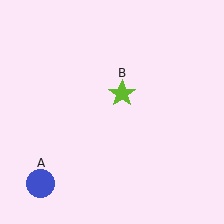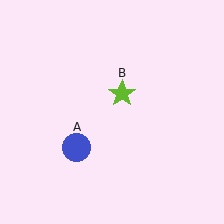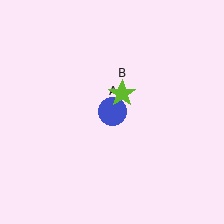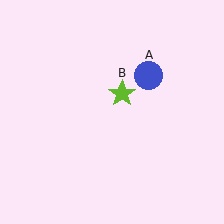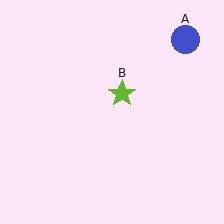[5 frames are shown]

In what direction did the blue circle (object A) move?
The blue circle (object A) moved up and to the right.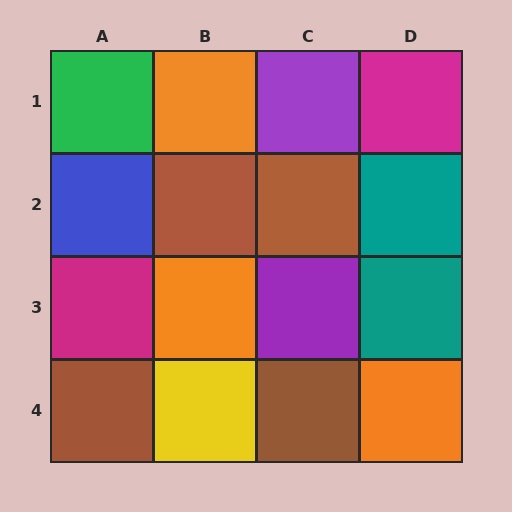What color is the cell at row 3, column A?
Magenta.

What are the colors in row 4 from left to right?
Brown, yellow, brown, orange.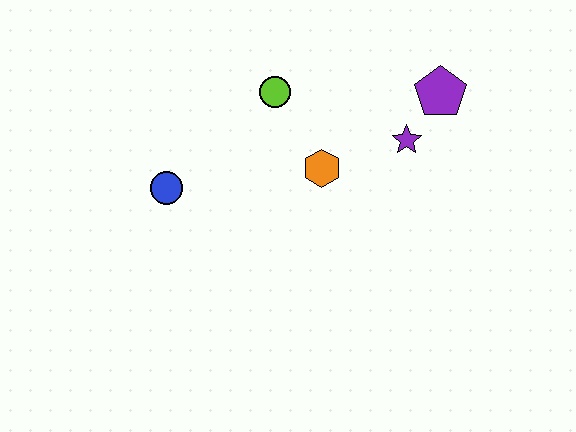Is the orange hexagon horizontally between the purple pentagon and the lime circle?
Yes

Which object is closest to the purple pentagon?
The purple star is closest to the purple pentagon.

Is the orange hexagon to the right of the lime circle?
Yes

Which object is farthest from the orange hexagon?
The blue circle is farthest from the orange hexagon.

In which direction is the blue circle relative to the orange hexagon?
The blue circle is to the left of the orange hexagon.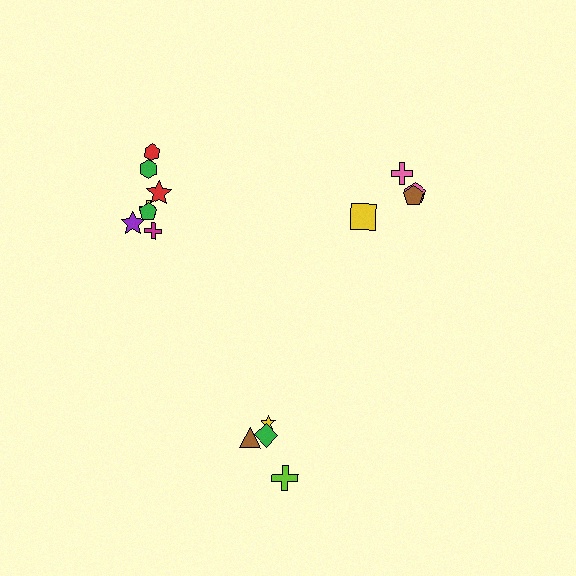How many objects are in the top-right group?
There are 4 objects.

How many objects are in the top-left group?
There are 7 objects.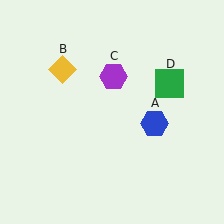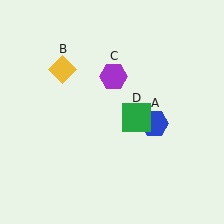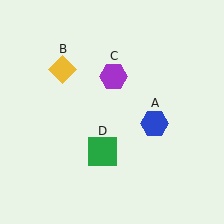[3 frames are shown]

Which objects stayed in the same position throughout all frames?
Blue hexagon (object A) and yellow diamond (object B) and purple hexagon (object C) remained stationary.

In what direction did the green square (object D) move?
The green square (object D) moved down and to the left.